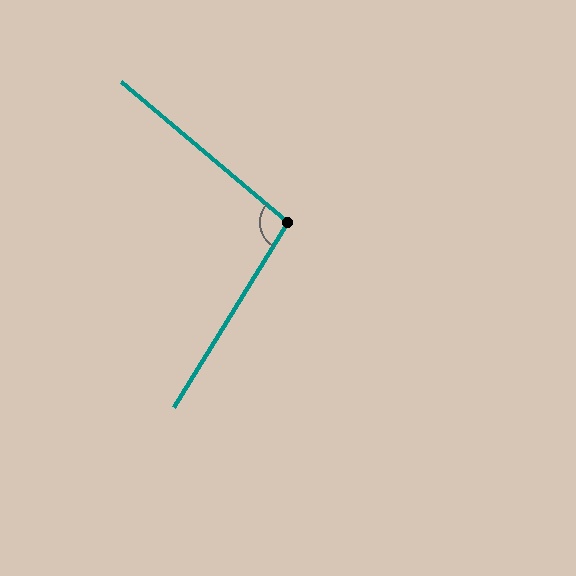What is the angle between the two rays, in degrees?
Approximately 98 degrees.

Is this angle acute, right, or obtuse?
It is obtuse.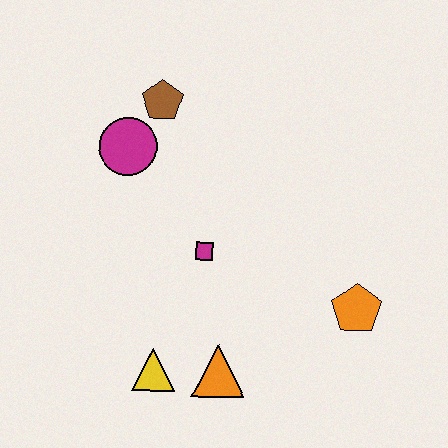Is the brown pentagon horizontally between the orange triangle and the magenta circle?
Yes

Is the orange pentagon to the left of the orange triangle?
No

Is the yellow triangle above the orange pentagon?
No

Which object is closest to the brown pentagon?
The magenta circle is closest to the brown pentagon.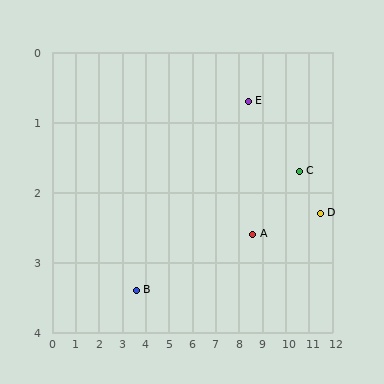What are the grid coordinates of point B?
Point B is at approximately (3.6, 3.4).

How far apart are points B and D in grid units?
Points B and D are about 8.0 grid units apart.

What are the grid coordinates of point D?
Point D is at approximately (11.5, 2.3).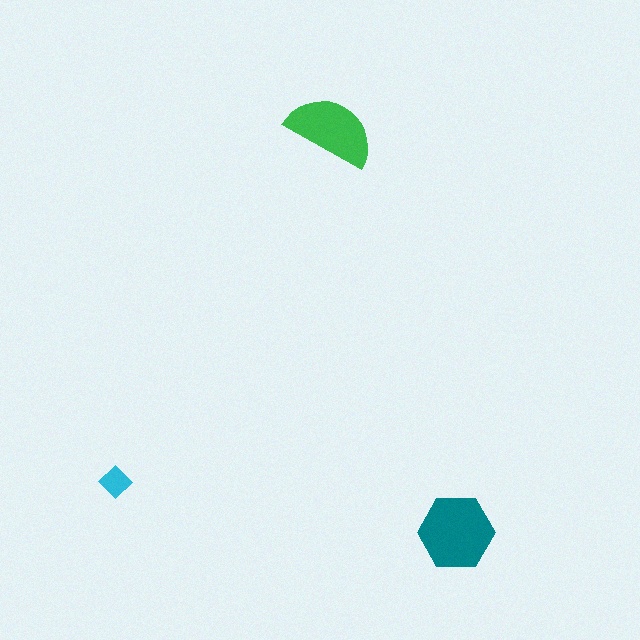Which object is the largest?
The teal hexagon.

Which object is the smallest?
The cyan diamond.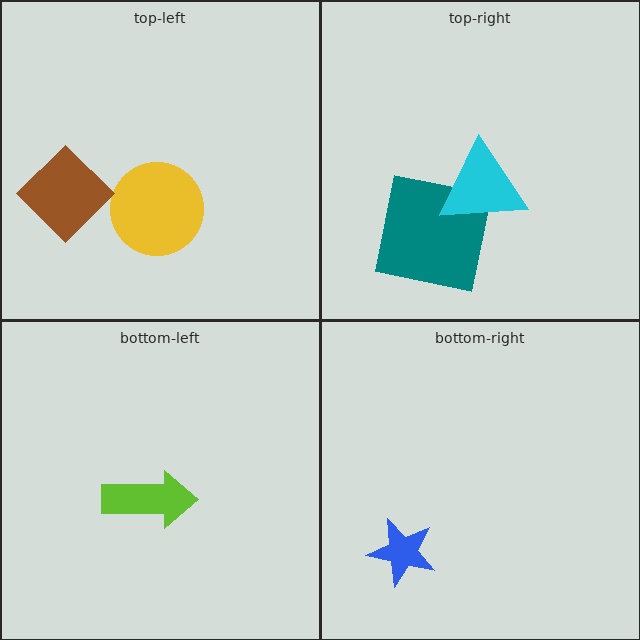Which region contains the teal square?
The top-right region.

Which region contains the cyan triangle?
The top-right region.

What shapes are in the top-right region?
The teal square, the cyan triangle.